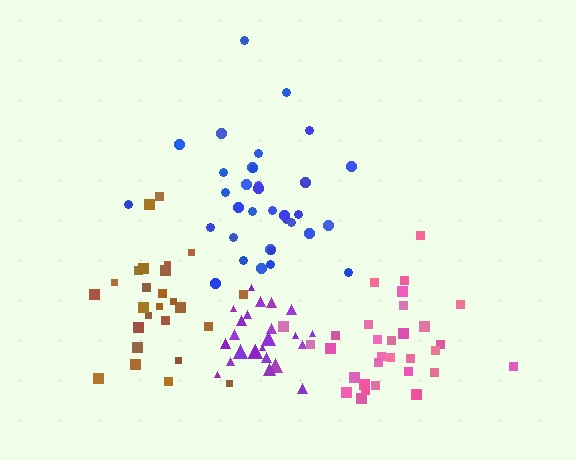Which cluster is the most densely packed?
Purple.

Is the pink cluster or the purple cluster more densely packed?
Purple.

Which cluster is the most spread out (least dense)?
Brown.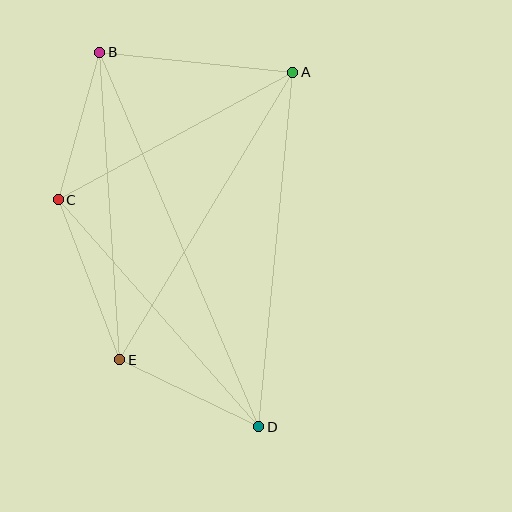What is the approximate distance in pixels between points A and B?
The distance between A and B is approximately 194 pixels.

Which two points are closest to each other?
Points B and C are closest to each other.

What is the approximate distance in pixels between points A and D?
The distance between A and D is approximately 356 pixels.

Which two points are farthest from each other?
Points B and D are farthest from each other.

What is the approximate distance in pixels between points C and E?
The distance between C and E is approximately 171 pixels.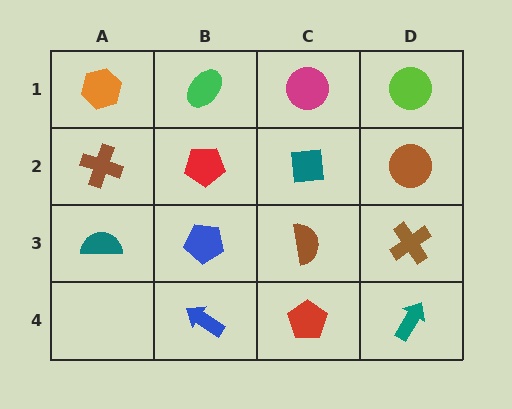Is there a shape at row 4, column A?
No, that cell is empty.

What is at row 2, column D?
A brown circle.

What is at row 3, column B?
A blue pentagon.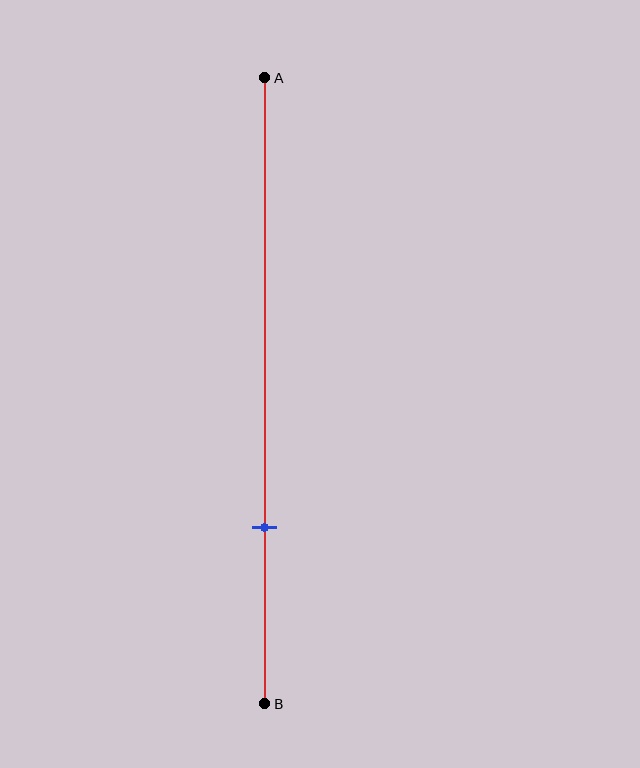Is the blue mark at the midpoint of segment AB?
No, the mark is at about 70% from A, not at the 50% midpoint.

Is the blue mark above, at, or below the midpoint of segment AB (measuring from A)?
The blue mark is below the midpoint of segment AB.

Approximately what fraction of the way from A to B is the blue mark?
The blue mark is approximately 70% of the way from A to B.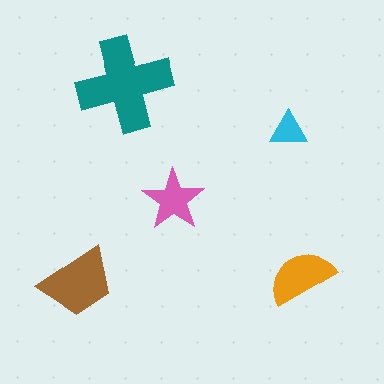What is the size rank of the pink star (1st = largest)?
4th.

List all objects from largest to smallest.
The teal cross, the brown trapezoid, the orange semicircle, the pink star, the cyan triangle.